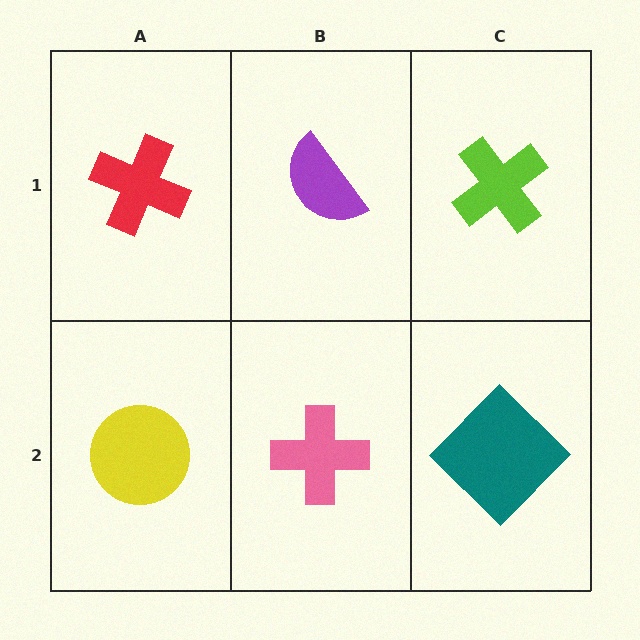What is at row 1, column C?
A lime cross.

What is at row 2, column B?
A pink cross.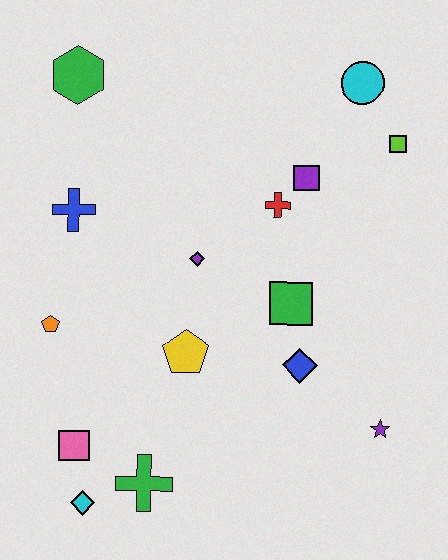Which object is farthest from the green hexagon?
The purple star is farthest from the green hexagon.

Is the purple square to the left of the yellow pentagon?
No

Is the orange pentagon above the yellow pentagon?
Yes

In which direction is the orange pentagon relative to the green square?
The orange pentagon is to the left of the green square.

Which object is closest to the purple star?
The blue diamond is closest to the purple star.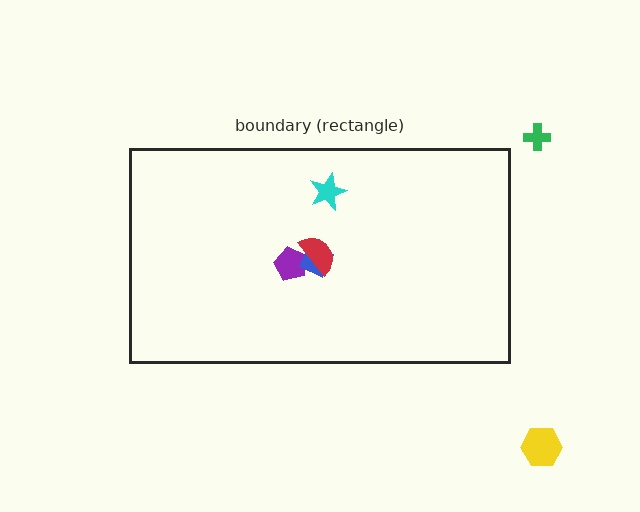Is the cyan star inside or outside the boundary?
Inside.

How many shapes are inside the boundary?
4 inside, 2 outside.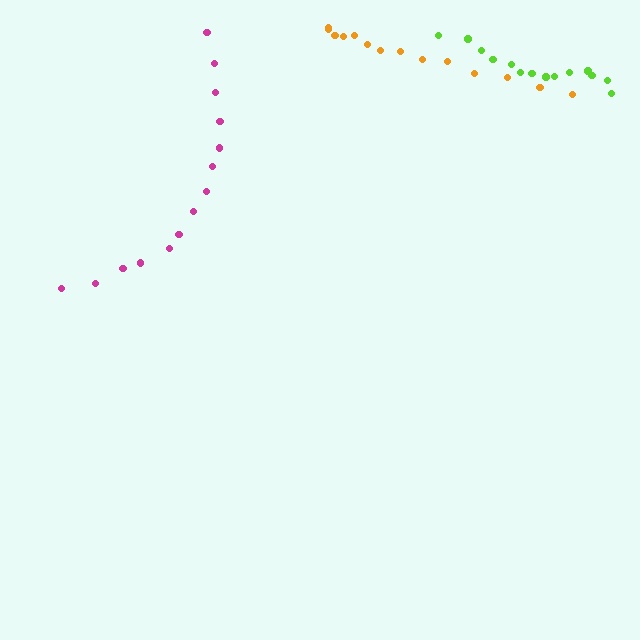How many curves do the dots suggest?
There are 3 distinct paths.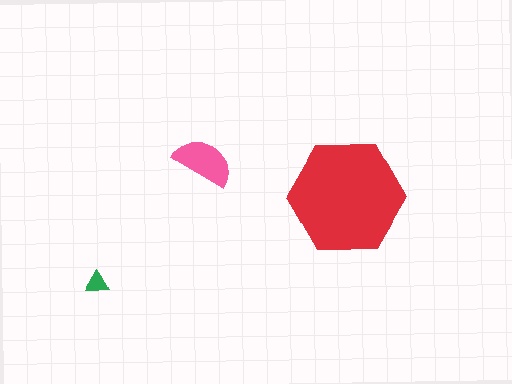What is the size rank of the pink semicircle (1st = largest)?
2nd.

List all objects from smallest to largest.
The green triangle, the pink semicircle, the red hexagon.